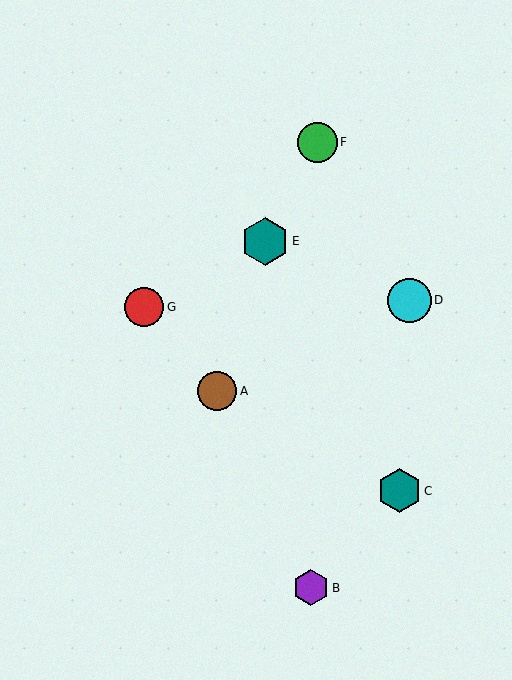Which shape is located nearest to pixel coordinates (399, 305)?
The cyan circle (labeled D) at (409, 300) is nearest to that location.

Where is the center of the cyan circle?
The center of the cyan circle is at (409, 300).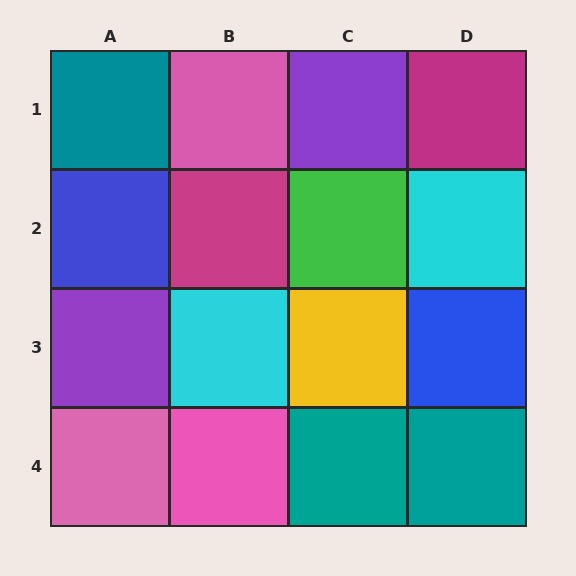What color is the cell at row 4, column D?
Teal.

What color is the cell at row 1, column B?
Pink.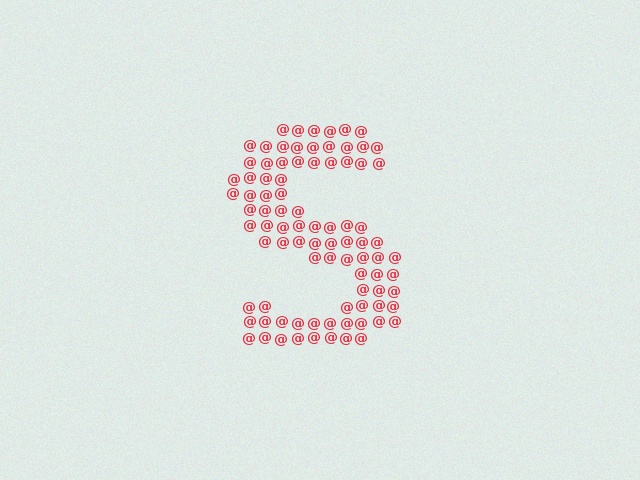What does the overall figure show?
The overall figure shows the letter S.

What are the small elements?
The small elements are at signs.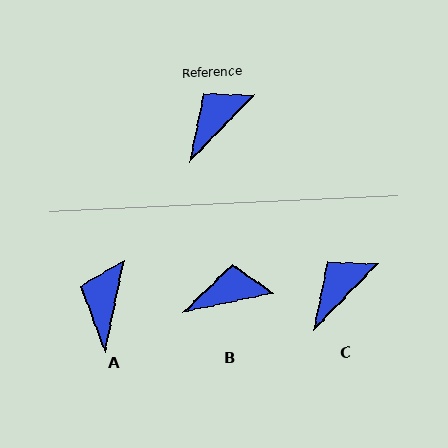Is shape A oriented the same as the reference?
No, it is off by about 32 degrees.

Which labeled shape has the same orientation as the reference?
C.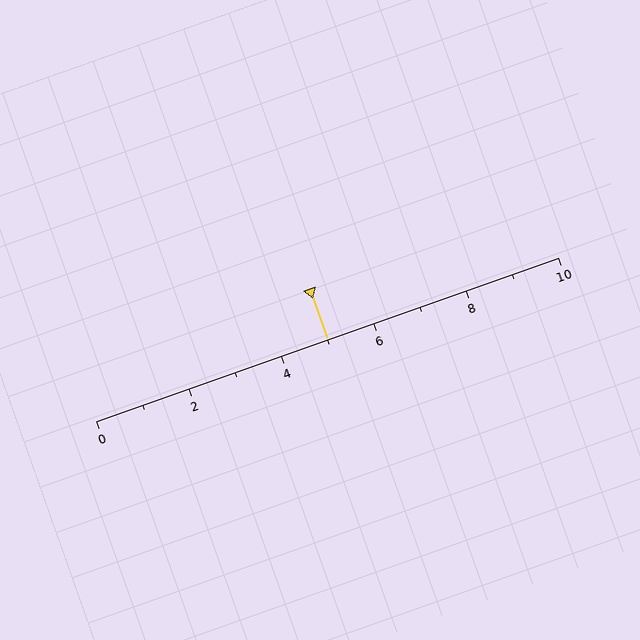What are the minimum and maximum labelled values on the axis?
The axis runs from 0 to 10.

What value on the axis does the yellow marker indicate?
The marker indicates approximately 5.